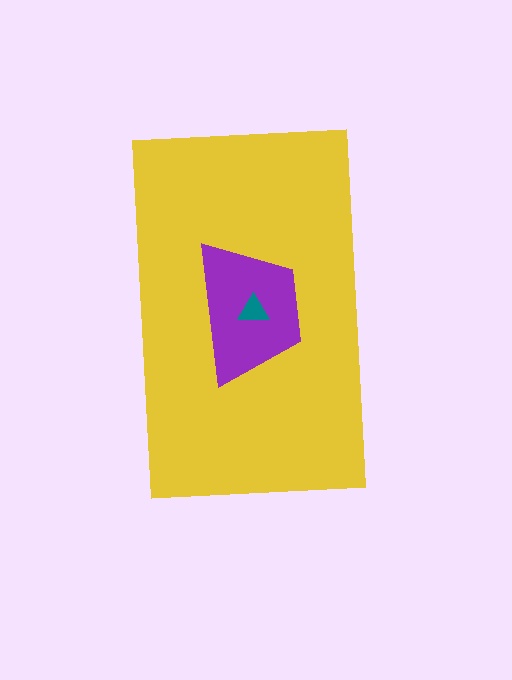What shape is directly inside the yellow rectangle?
The purple trapezoid.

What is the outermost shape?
The yellow rectangle.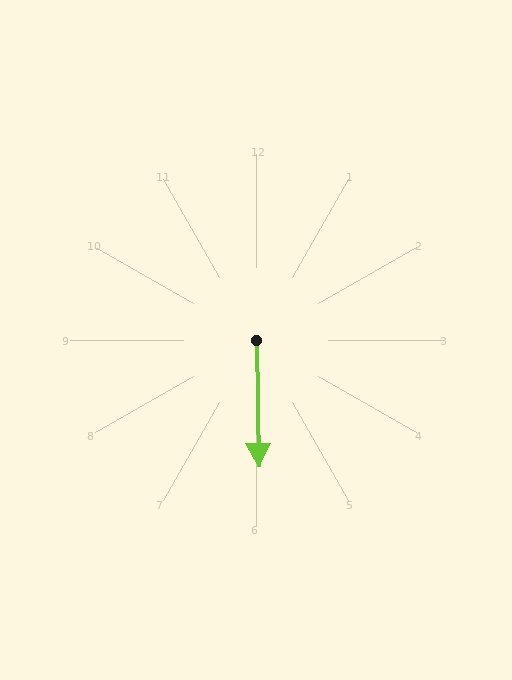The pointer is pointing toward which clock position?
Roughly 6 o'clock.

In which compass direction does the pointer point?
South.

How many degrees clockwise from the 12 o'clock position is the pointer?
Approximately 179 degrees.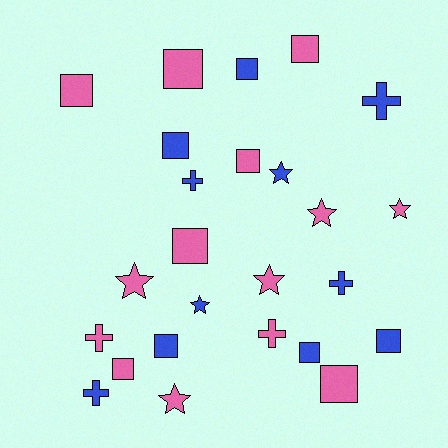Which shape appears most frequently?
Square, with 12 objects.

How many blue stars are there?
There are 2 blue stars.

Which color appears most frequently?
Pink, with 14 objects.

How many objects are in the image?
There are 25 objects.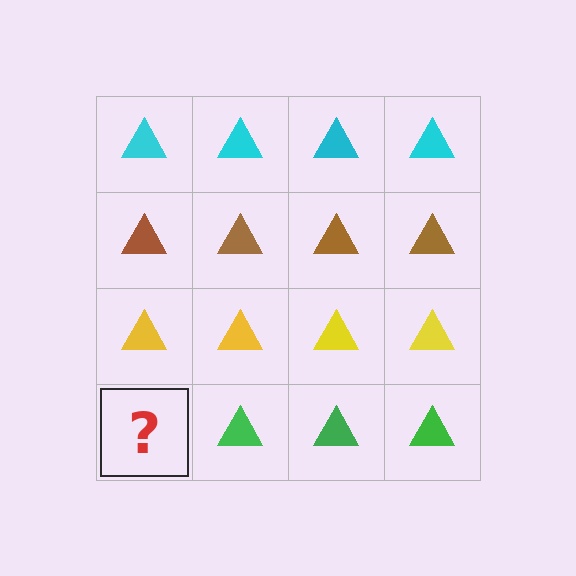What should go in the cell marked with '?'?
The missing cell should contain a green triangle.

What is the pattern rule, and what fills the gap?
The rule is that each row has a consistent color. The gap should be filled with a green triangle.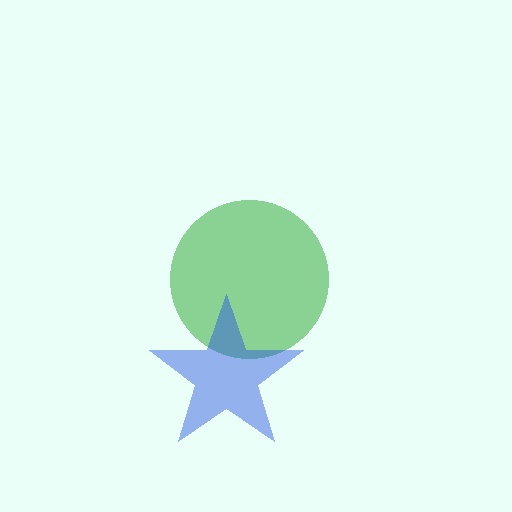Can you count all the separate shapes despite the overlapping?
Yes, there are 2 separate shapes.